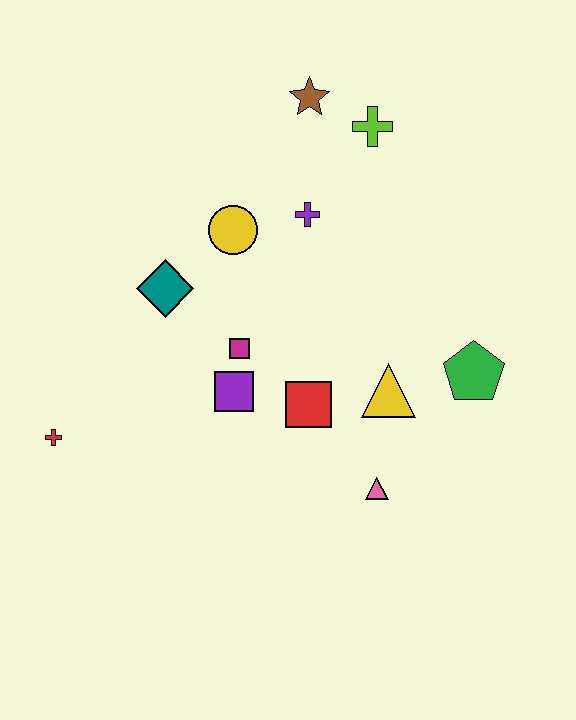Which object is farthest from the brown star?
The red cross is farthest from the brown star.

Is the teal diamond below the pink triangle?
No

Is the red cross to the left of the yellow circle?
Yes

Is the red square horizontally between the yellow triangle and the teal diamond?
Yes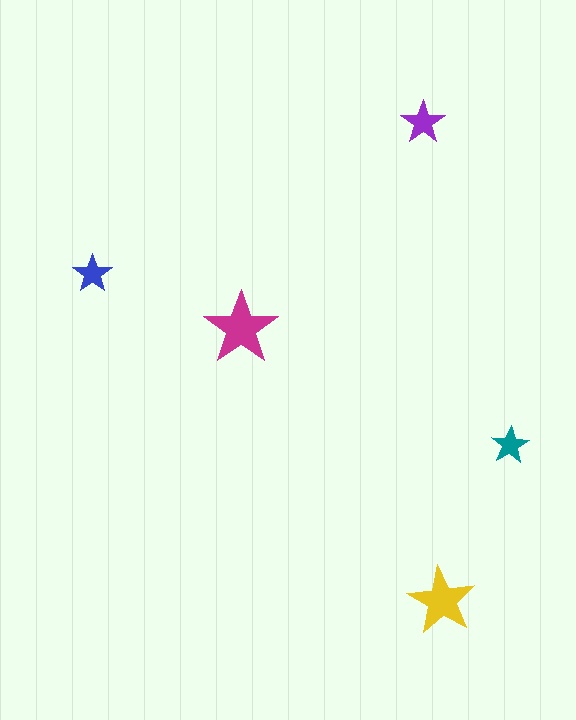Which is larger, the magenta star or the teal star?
The magenta one.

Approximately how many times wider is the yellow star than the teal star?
About 2 times wider.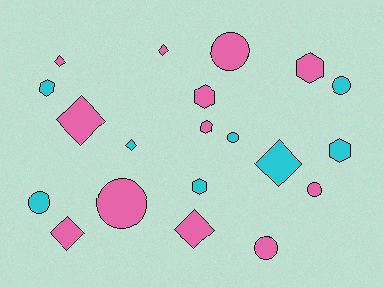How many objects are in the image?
There are 20 objects.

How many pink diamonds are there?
There are 5 pink diamonds.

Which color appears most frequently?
Pink, with 12 objects.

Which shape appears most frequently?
Diamond, with 7 objects.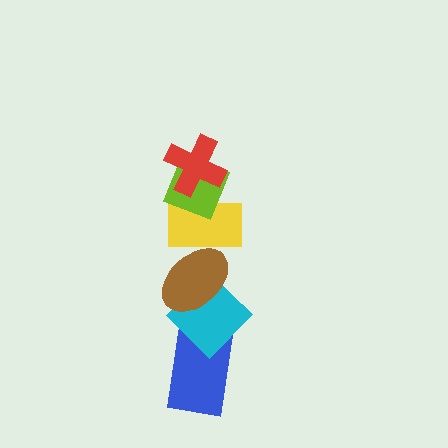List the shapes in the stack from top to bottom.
From top to bottom: the red cross, the lime diamond, the yellow rectangle, the brown ellipse, the cyan diamond, the blue rectangle.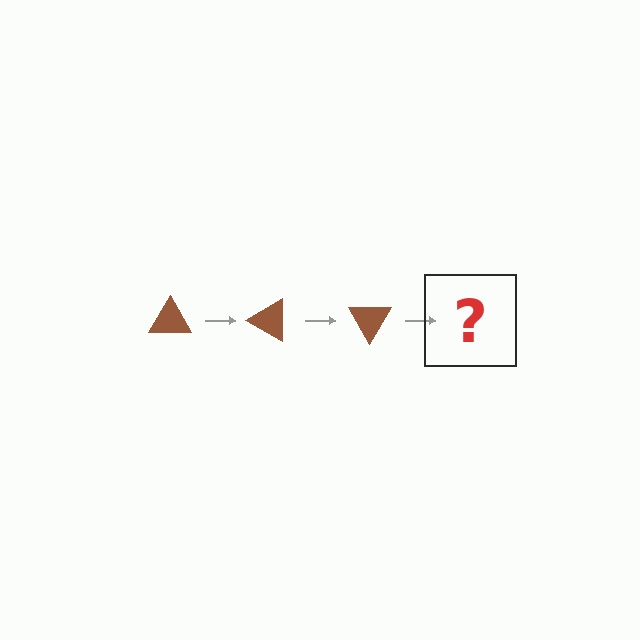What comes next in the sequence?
The next element should be a brown triangle rotated 90 degrees.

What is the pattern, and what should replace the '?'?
The pattern is that the triangle rotates 30 degrees each step. The '?' should be a brown triangle rotated 90 degrees.